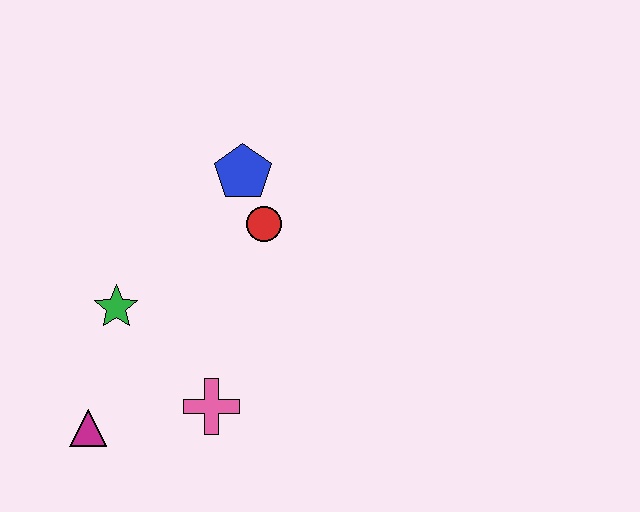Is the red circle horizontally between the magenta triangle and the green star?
No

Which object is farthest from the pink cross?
The blue pentagon is farthest from the pink cross.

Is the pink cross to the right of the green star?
Yes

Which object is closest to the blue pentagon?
The red circle is closest to the blue pentagon.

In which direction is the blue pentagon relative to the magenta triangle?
The blue pentagon is above the magenta triangle.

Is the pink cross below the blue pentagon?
Yes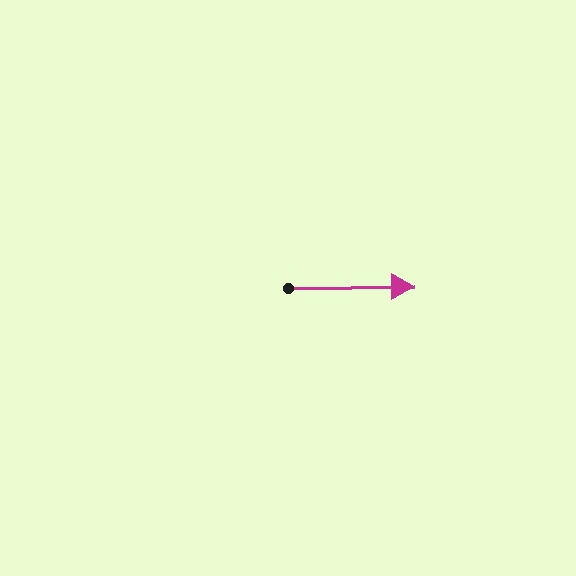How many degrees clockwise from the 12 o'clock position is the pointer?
Approximately 89 degrees.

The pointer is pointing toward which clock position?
Roughly 3 o'clock.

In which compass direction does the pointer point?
East.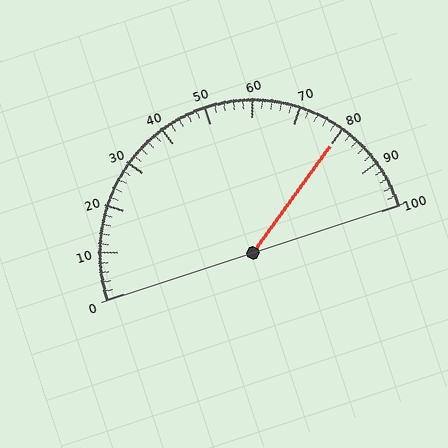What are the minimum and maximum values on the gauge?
The gauge ranges from 0 to 100.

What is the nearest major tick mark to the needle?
The nearest major tick mark is 80.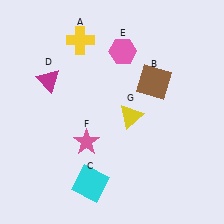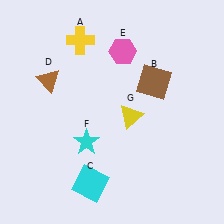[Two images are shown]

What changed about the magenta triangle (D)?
In Image 1, D is magenta. In Image 2, it changed to brown.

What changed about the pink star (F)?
In Image 1, F is pink. In Image 2, it changed to cyan.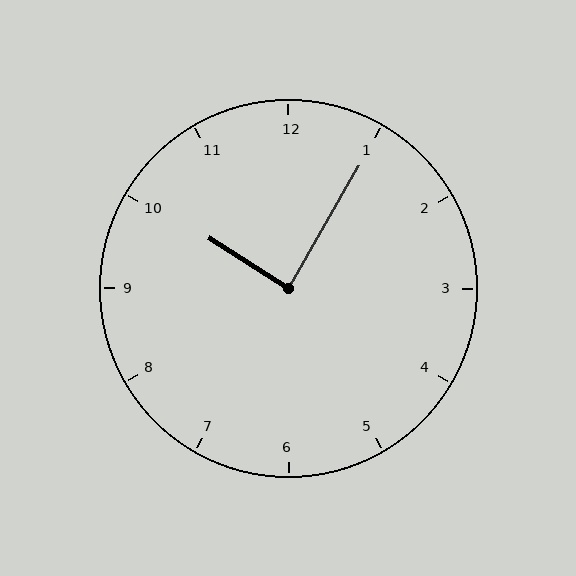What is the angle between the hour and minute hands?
Approximately 88 degrees.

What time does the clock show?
10:05.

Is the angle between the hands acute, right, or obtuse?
It is right.